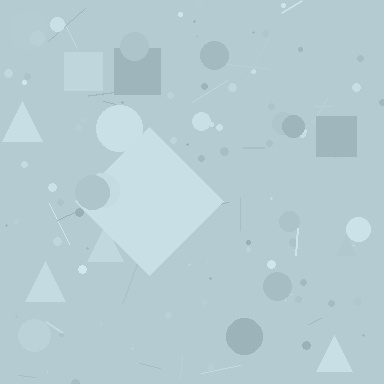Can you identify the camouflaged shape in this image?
The camouflaged shape is a diamond.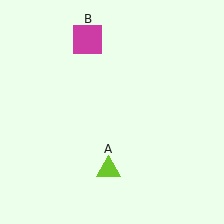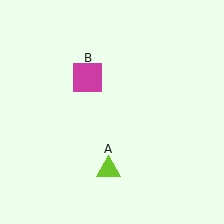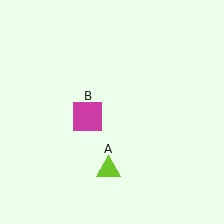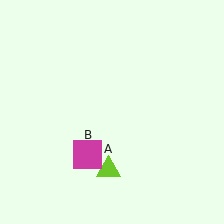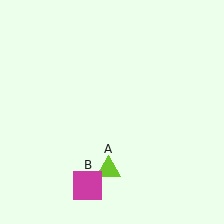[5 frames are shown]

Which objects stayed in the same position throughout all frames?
Lime triangle (object A) remained stationary.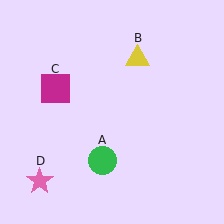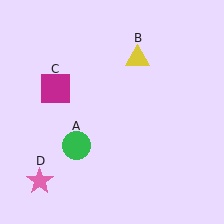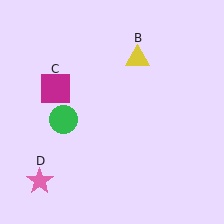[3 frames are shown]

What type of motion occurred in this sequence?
The green circle (object A) rotated clockwise around the center of the scene.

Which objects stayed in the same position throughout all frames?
Yellow triangle (object B) and magenta square (object C) and pink star (object D) remained stationary.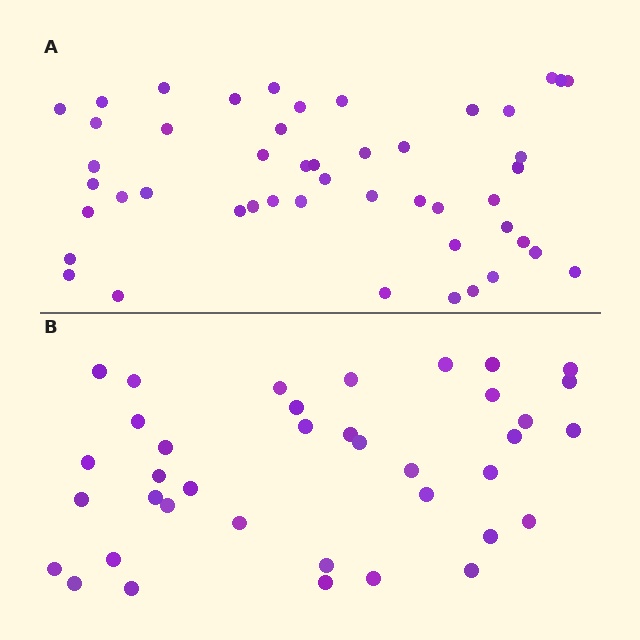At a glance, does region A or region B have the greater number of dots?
Region A (the top region) has more dots.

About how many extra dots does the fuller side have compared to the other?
Region A has roughly 10 or so more dots than region B.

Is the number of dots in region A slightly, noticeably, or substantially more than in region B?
Region A has noticeably more, but not dramatically so. The ratio is roughly 1.3 to 1.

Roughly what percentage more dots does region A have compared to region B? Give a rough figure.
About 25% more.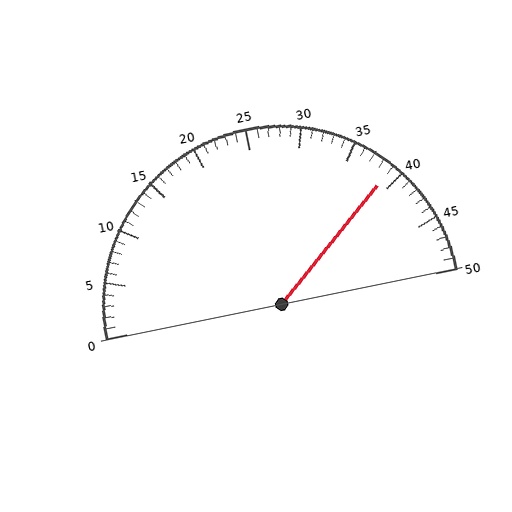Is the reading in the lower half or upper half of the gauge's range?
The reading is in the upper half of the range (0 to 50).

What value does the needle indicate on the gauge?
The needle indicates approximately 39.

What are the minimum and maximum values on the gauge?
The gauge ranges from 0 to 50.